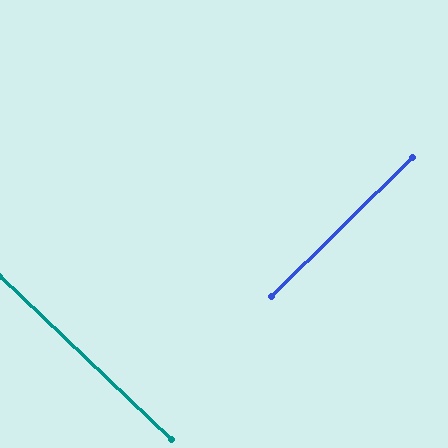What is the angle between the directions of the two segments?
Approximately 88 degrees.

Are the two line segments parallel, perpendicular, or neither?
Perpendicular — they meet at approximately 88°.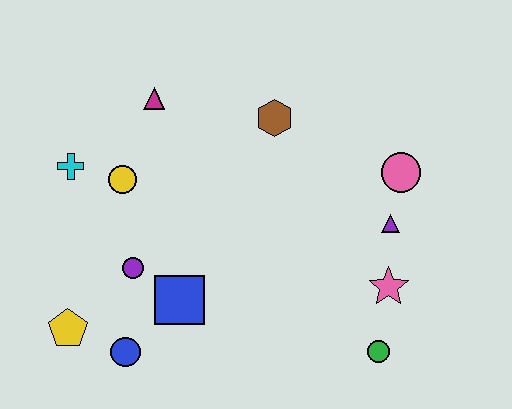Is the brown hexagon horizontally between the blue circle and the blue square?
No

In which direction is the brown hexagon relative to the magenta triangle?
The brown hexagon is to the right of the magenta triangle.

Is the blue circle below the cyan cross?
Yes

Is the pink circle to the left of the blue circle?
No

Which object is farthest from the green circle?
The cyan cross is farthest from the green circle.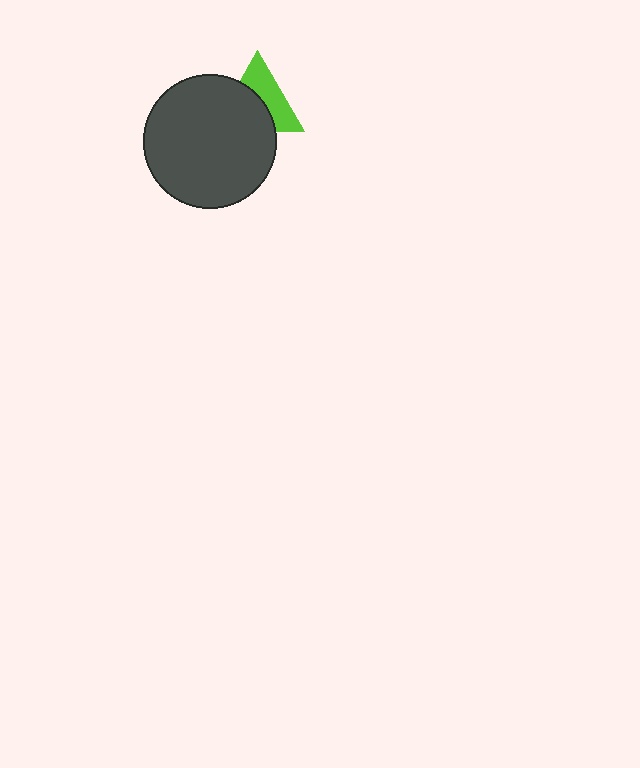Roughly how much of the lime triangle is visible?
About half of it is visible (roughly 49%).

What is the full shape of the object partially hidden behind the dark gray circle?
The partially hidden object is a lime triangle.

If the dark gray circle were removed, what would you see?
You would see the complete lime triangle.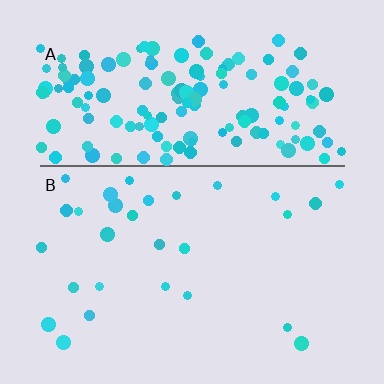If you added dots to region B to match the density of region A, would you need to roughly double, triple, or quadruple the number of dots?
Approximately quadruple.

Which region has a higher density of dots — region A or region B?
A (the top).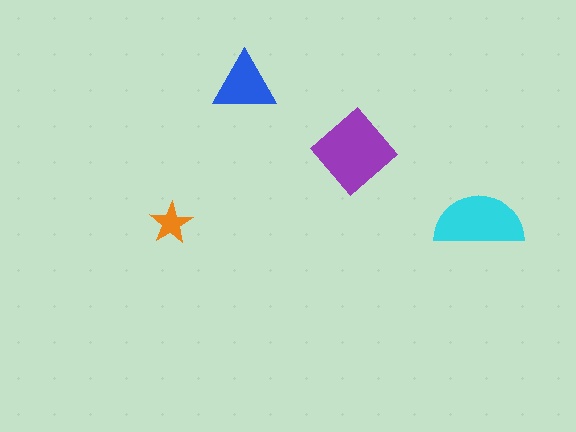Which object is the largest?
The purple diamond.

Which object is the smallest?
The orange star.